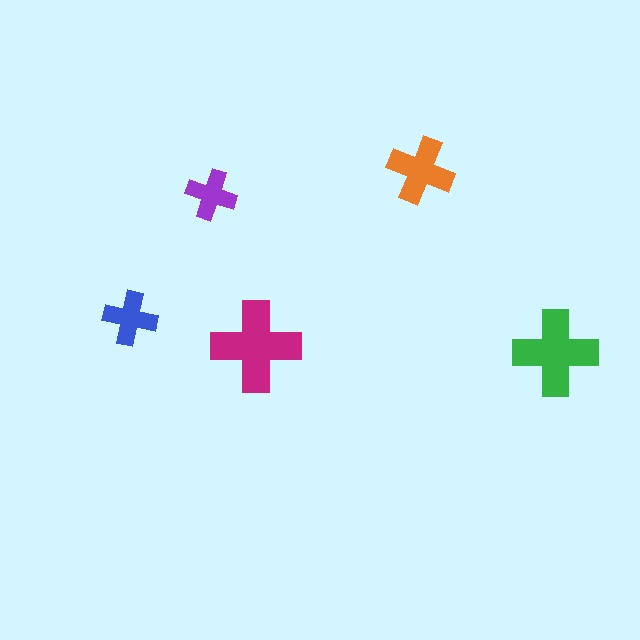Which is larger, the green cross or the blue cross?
The green one.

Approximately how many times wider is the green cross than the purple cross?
About 1.5 times wider.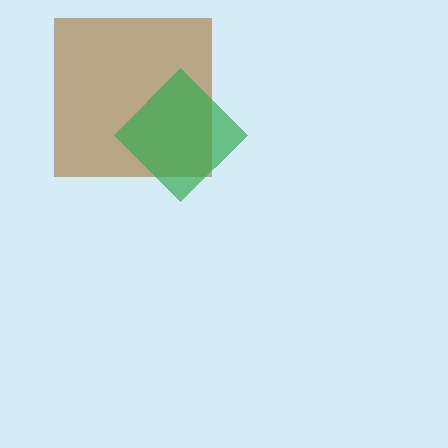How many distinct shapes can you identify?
There are 2 distinct shapes: a brown square, a green diamond.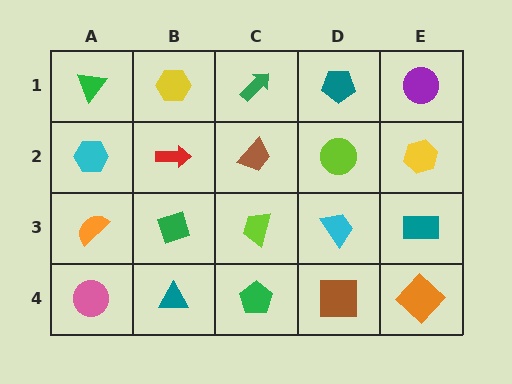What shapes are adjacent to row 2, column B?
A yellow hexagon (row 1, column B), a green diamond (row 3, column B), a cyan hexagon (row 2, column A), a brown trapezoid (row 2, column C).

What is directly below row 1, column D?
A lime circle.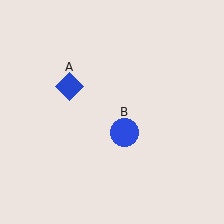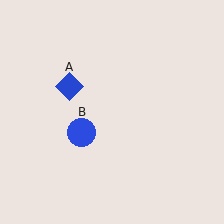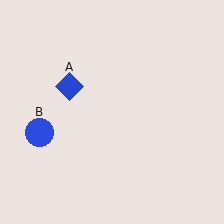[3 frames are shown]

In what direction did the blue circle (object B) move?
The blue circle (object B) moved left.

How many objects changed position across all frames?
1 object changed position: blue circle (object B).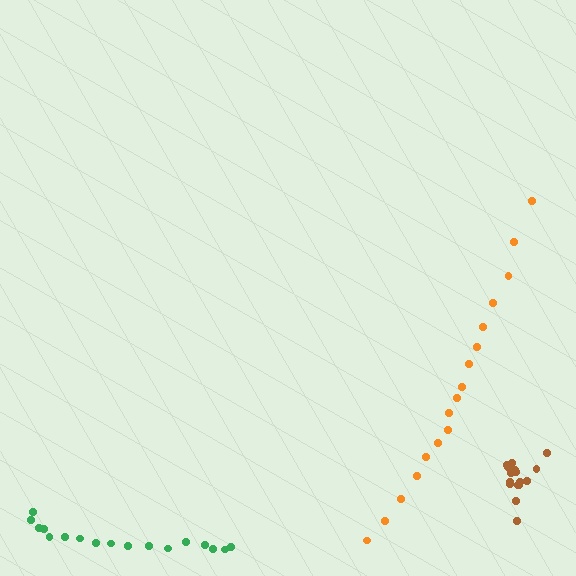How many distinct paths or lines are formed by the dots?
There are 3 distinct paths.